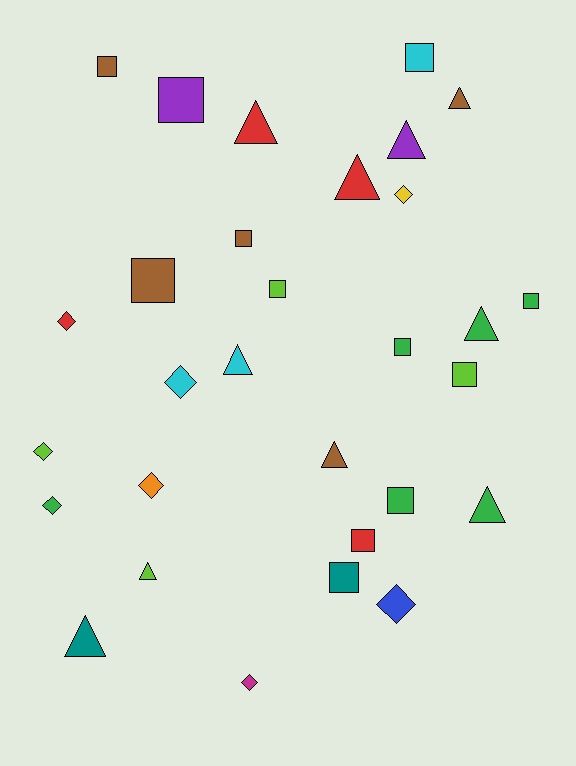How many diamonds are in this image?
There are 8 diamonds.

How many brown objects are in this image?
There are 5 brown objects.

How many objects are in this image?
There are 30 objects.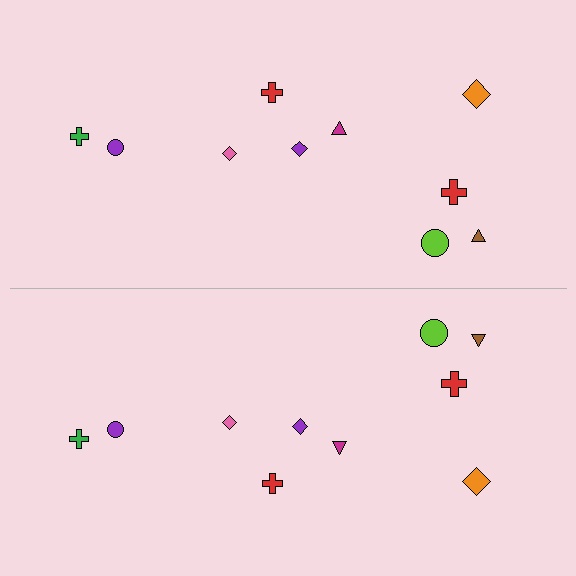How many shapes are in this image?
There are 20 shapes in this image.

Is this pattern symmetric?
Yes, this pattern has bilateral (reflection) symmetry.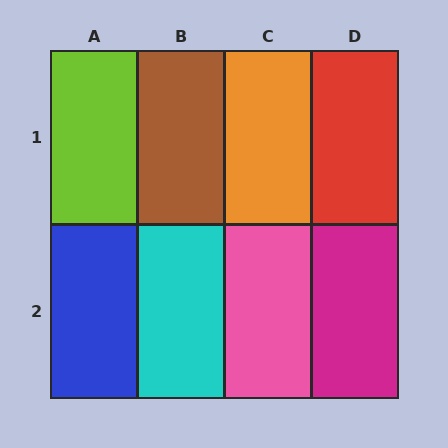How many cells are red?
1 cell is red.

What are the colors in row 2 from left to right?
Blue, cyan, pink, magenta.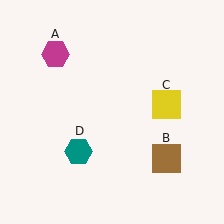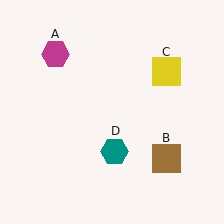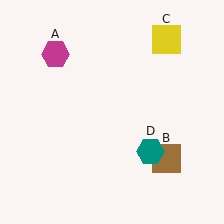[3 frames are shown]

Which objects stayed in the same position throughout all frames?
Magenta hexagon (object A) and brown square (object B) remained stationary.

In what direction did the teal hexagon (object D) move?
The teal hexagon (object D) moved right.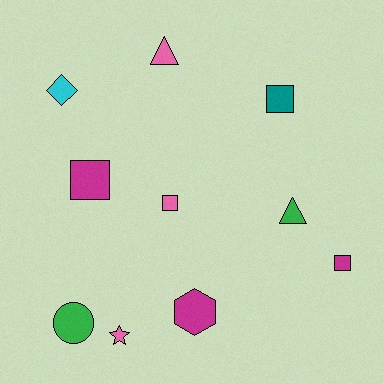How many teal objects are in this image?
There is 1 teal object.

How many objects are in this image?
There are 10 objects.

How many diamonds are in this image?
There is 1 diamond.